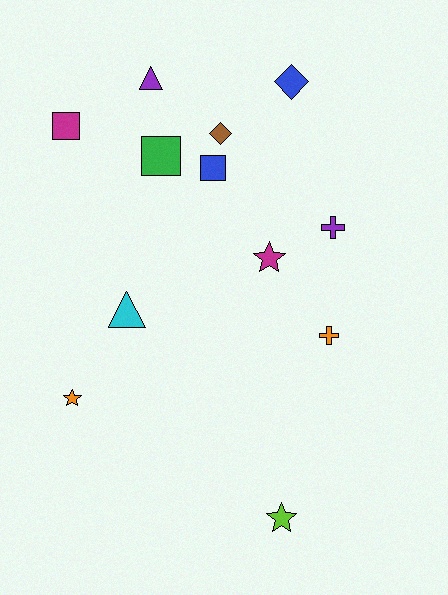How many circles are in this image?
There are no circles.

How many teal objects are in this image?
There are no teal objects.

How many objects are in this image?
There are 12 objects.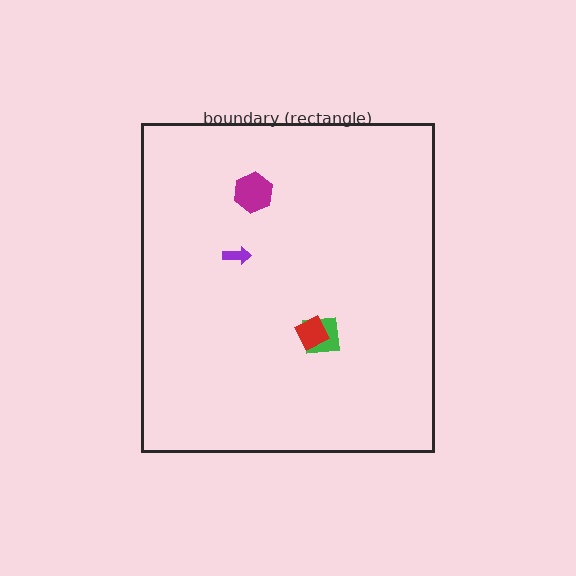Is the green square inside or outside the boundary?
Inside.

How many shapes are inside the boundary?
4 inside, 0 outside.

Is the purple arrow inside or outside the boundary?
Inside.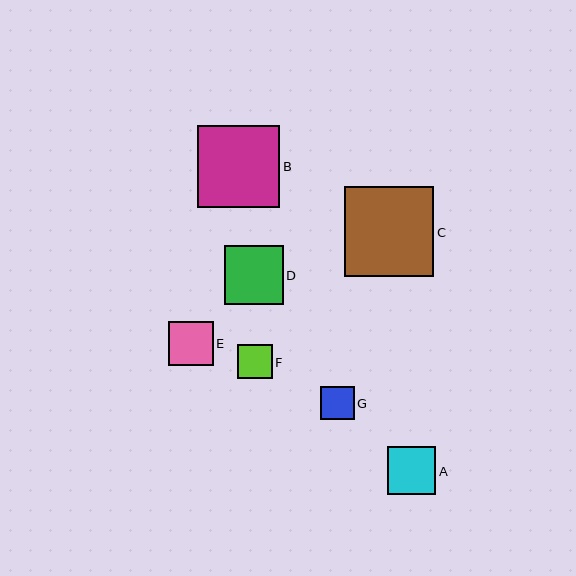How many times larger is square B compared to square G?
Square B is approximately 2.5 times the size of square G.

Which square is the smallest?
Square G is the smallest with a size of approximately 33 pixels.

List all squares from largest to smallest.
From largest to smallest: C, B, D, A, E, F, G.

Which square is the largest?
Square C is the largest with a size of approximately 90 pixels.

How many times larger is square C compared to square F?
Square C is approximately 2.6 times the size of square F.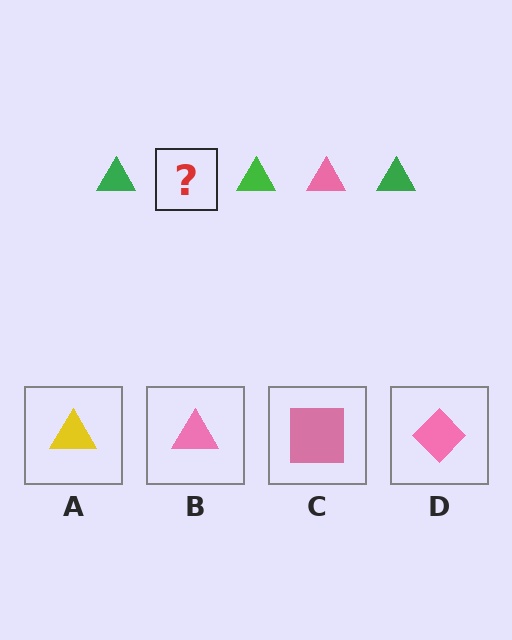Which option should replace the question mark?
Option B.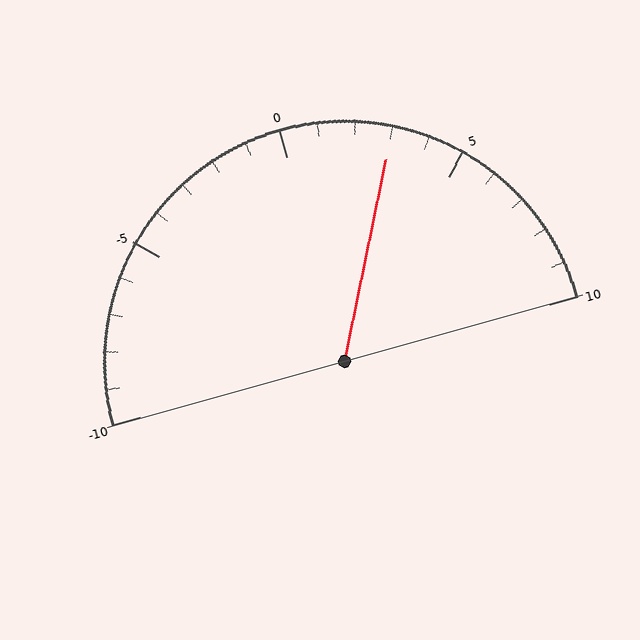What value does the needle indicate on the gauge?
The needle indicates approximately 3.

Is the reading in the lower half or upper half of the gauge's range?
The reading is in the upper half of the range (-10 to 10).